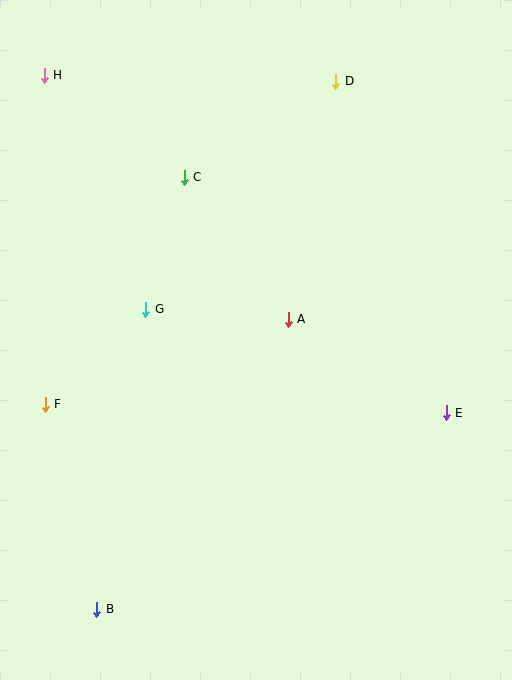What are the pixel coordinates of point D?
Point D is at (336, 81).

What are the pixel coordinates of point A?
Point A is at (288, 319).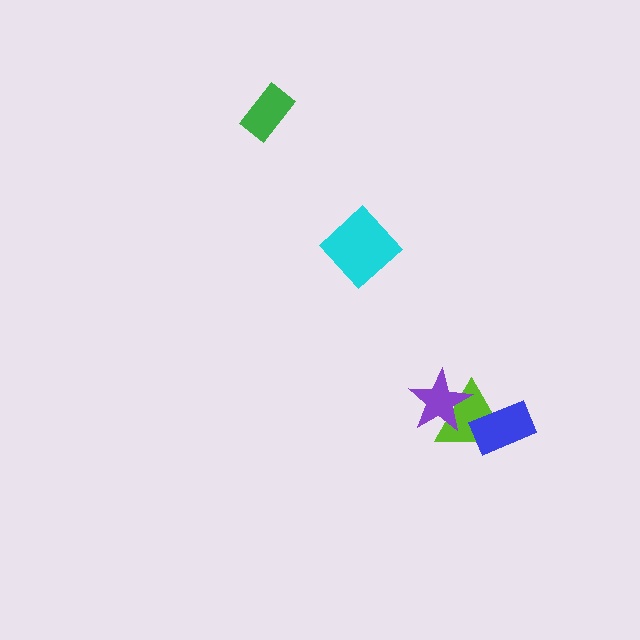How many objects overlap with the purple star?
1 object overlaps with the purple star.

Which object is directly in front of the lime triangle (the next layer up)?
The blue rectangle is directly in front of the lime triangle.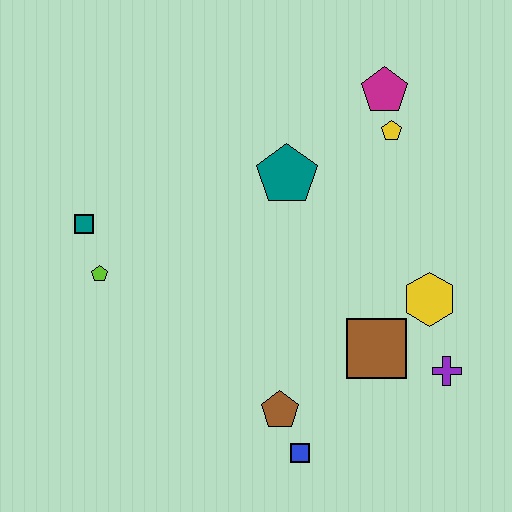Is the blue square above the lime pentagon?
No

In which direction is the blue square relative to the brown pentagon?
The blue square is below the brown pentagon.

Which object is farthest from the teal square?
The purple cross is farthest from the teal square.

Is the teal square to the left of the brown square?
Yes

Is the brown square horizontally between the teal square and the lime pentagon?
No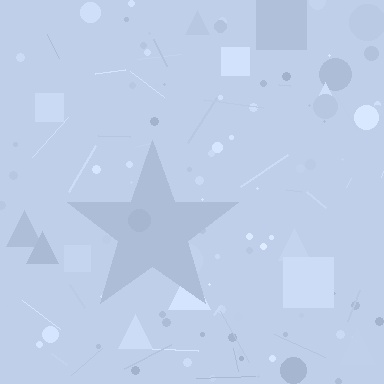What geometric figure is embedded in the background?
A star is embedded in the background.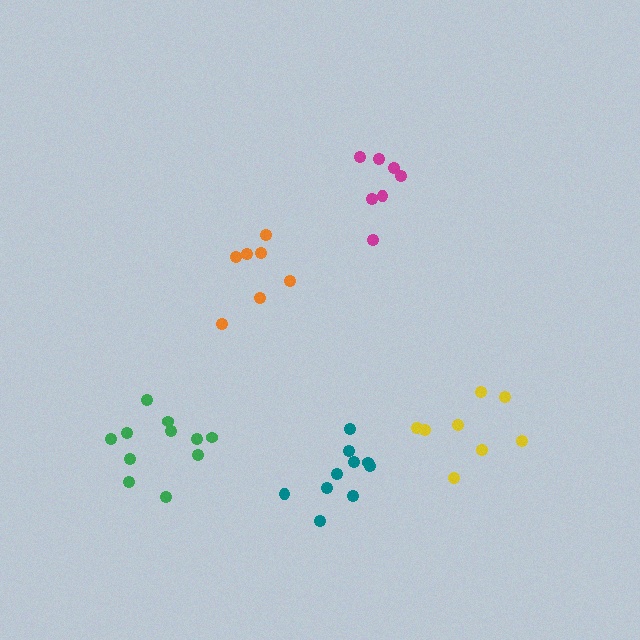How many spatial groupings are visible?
There are 5 spatial groupings.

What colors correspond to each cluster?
The clusters are colored: orange, yellow, magenta, teal, green.